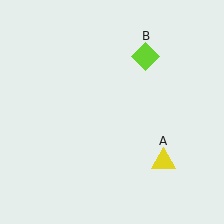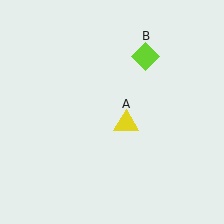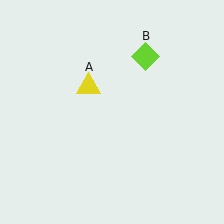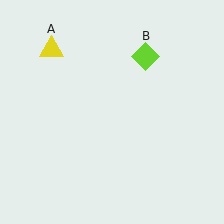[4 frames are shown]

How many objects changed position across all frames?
1 object changed position: yellow triangle (object A).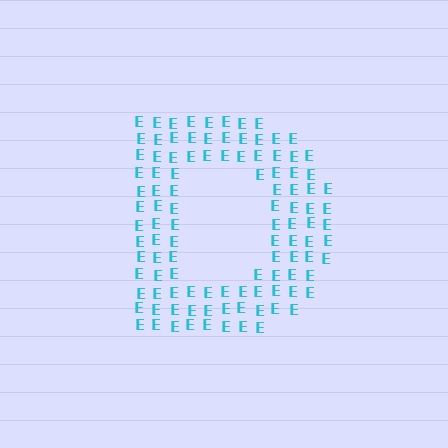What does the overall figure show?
The overall figure shows the letter D.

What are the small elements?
The small elements are letter E's.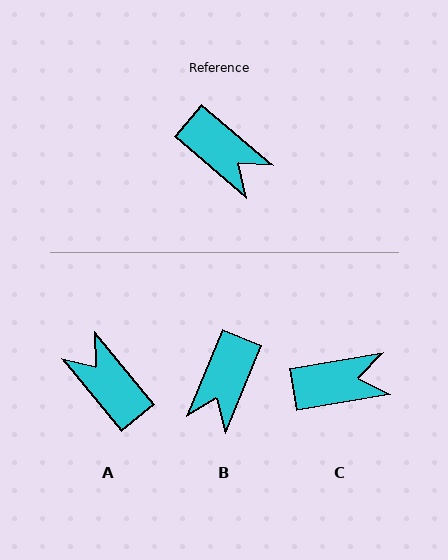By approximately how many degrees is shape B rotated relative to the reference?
Approximately 72 degrees clockwise.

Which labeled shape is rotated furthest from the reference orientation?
A, about 170 degrees away.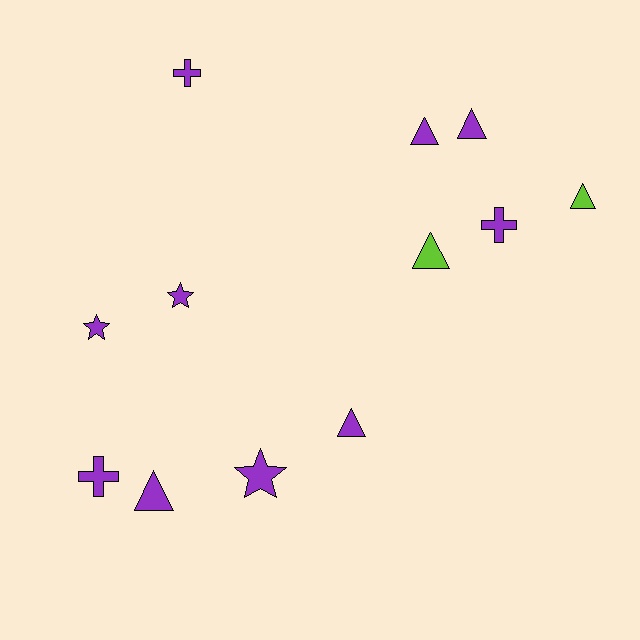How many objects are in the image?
There are 12 objects.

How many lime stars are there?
There are no lime stars.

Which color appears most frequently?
Purple, with 10 objects.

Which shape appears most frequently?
Triangle, with 6 objects.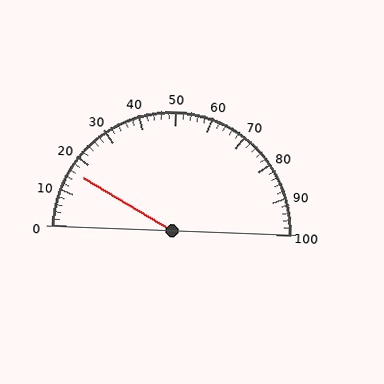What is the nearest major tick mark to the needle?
The nearest major tick mark is 20.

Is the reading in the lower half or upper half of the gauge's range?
The reading is in the lower half of the range (0 to 100).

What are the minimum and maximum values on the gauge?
The gauge ranges from 0 to 100.